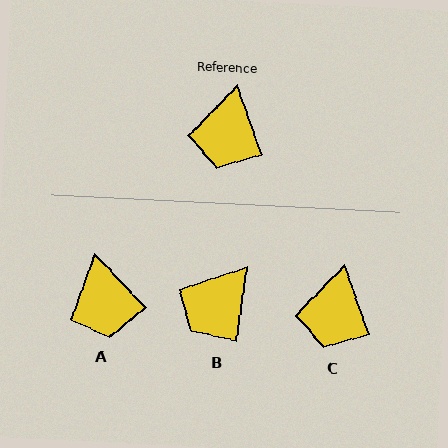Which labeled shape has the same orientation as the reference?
C.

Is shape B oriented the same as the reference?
No, it is off by about 27 degrees.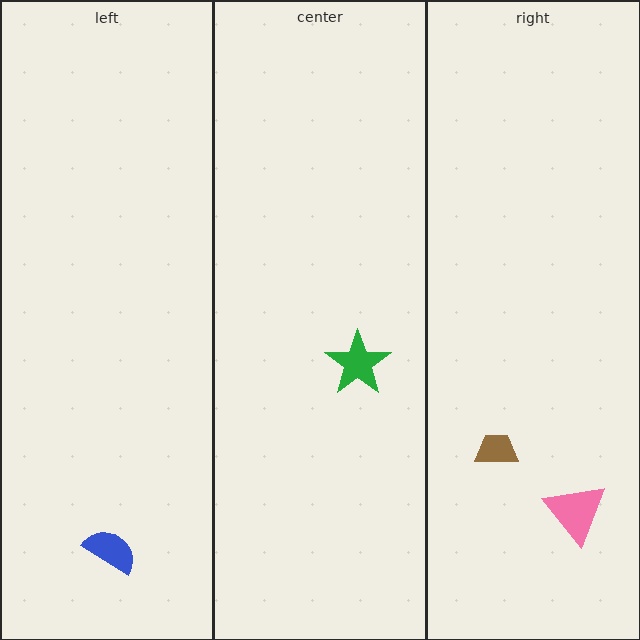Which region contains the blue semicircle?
The left region.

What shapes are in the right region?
The brown trapezoid, the pink triangle.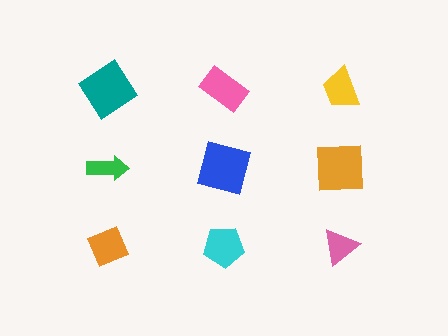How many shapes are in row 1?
3 shapes.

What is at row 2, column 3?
An orange square.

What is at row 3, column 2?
A cyan pentagon.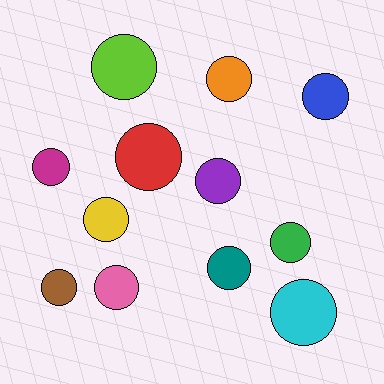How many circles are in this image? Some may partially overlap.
There are 12 circles.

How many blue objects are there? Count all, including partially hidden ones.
There is 1 blue object.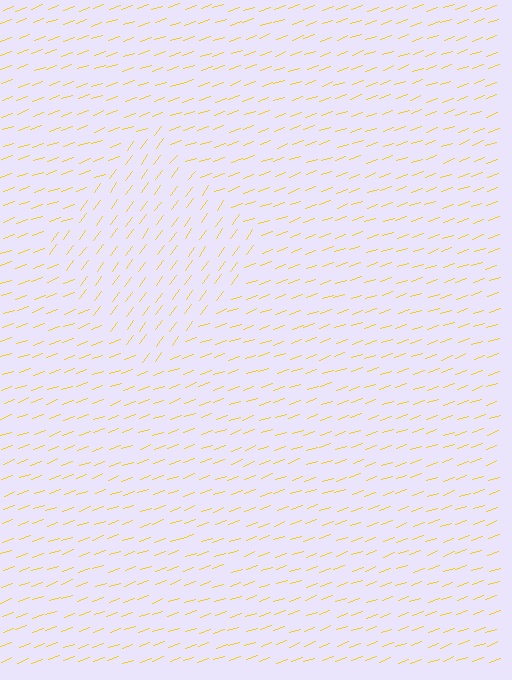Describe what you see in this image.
The image is filled with small yellow line segments. A diamond region in the image has lines oriented differently from the surrounding lines, creating a visible texture boundary.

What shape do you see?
I see a diamond.